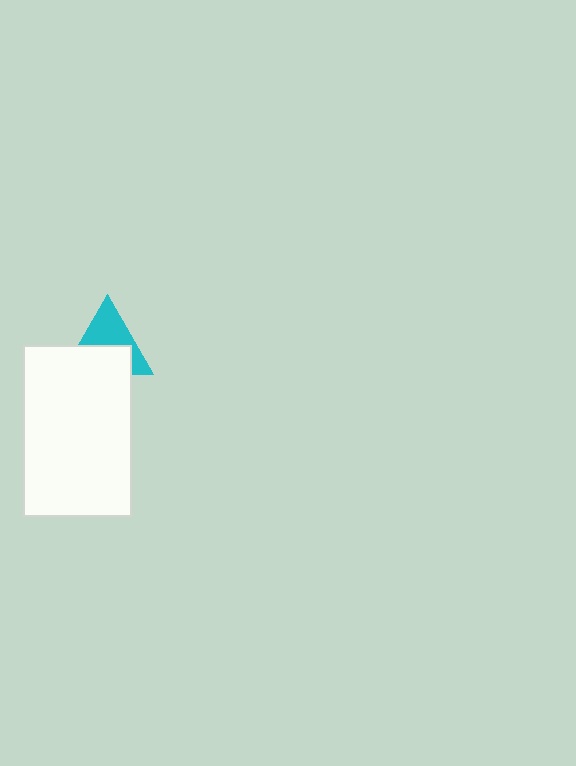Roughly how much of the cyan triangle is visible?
About half of it is visible (roughly 51%).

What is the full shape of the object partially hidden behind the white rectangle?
The partially hidden object is a cyan triangle.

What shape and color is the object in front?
The object in front is a white rectangle.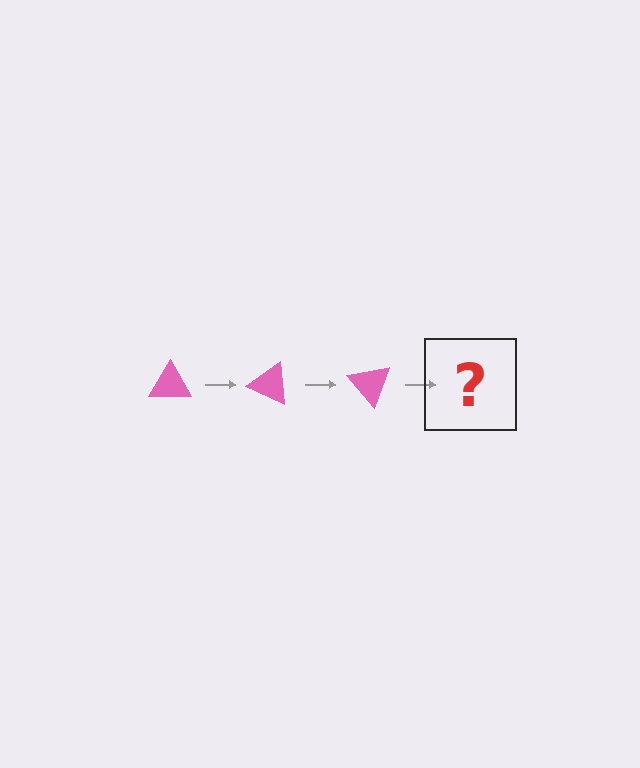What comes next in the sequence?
The next element should be a pink triangle rotated 75 degrees.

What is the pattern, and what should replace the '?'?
The pattern is that the triangle rotates 25 degrees each step. The '?' should be a pink triangle rotated 75 degrees.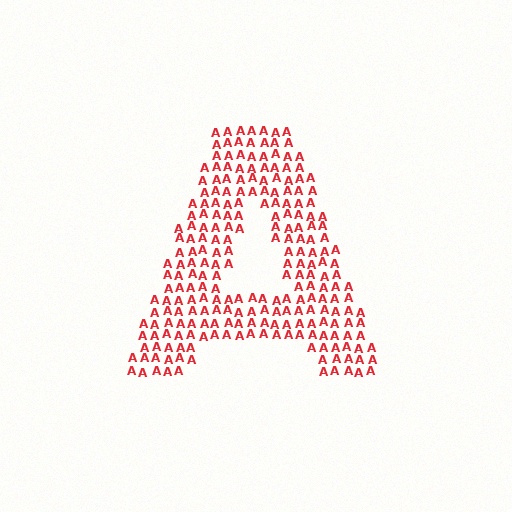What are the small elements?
The small elements are letter A's.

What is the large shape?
The large shape is the letter A.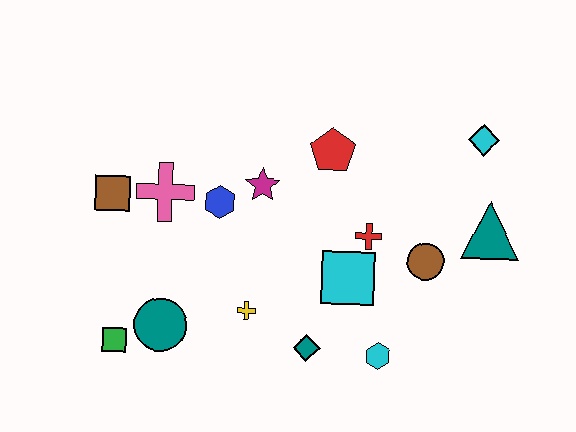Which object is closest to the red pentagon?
The magenta star is closest to the red pentagon.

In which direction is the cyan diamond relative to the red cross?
The cyan diamond is to the right of the red cross.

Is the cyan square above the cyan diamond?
No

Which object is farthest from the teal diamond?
The cyan diamond is farthest from the teal diamond.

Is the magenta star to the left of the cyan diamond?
Yes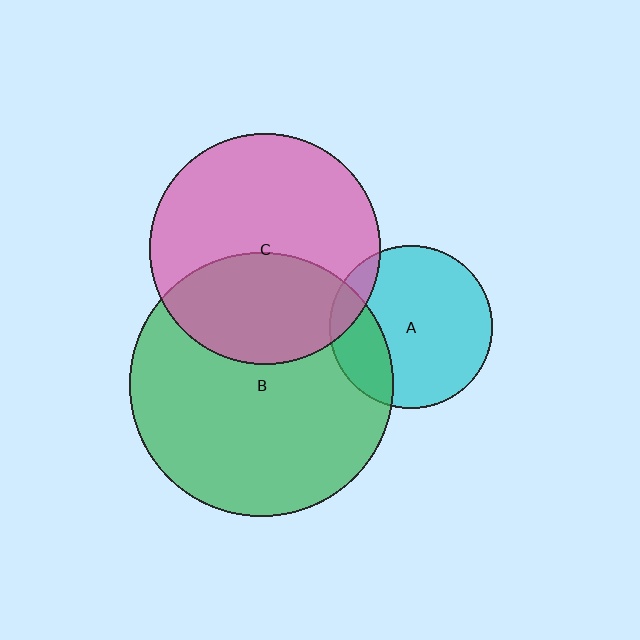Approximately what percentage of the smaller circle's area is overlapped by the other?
Approximately 25%.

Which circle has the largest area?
Circle B (green).